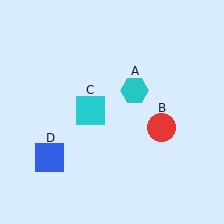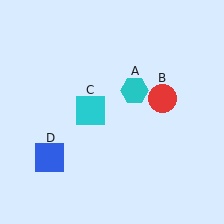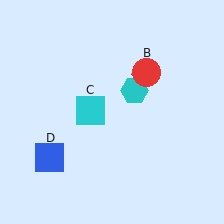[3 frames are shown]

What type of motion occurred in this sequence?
The red circle (object B) rotated counterclockwise around the center of the scene.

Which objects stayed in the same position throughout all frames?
Cyan hexagon (object A) and cyan square (object C) and blue square (object D) remained stationary.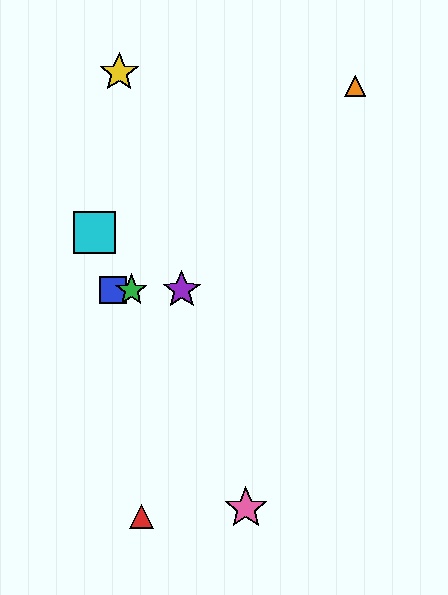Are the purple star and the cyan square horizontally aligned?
No, the purple star is at y≈290 and the cyan square is at y≈232.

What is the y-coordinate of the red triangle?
The red triangle is at y≈517.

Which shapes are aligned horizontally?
The blue square, the green star, the purple star are aligned horizontally.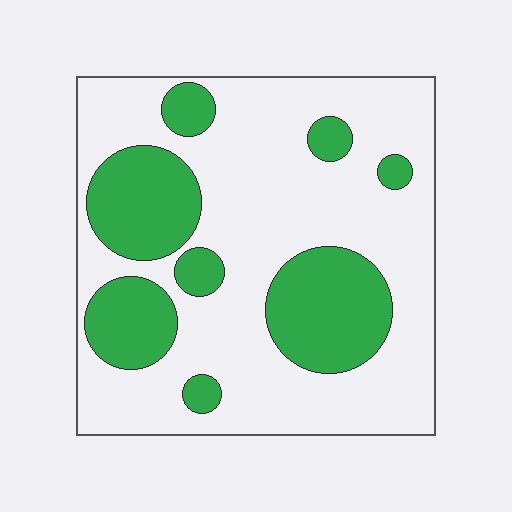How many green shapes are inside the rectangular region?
8.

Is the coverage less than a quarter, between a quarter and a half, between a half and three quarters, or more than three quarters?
Between a quarter and a half.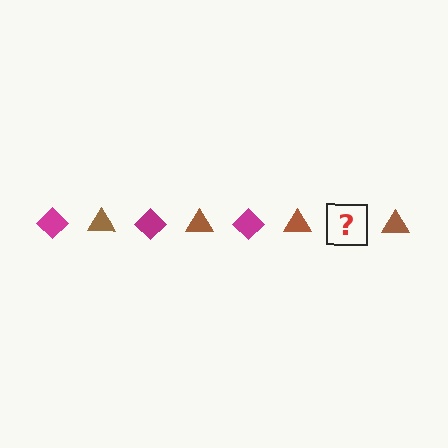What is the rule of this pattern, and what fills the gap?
The rule is that the pattern alternates between magenta diamond and brown triangle. The gap should be filled with a magenta diamond.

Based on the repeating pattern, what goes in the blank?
The blank should be a magenta diamond.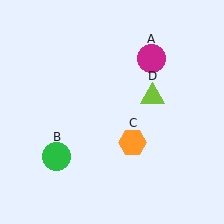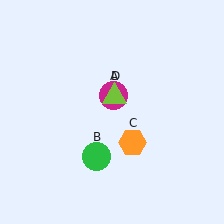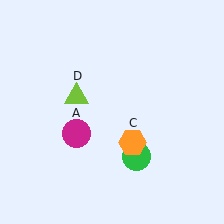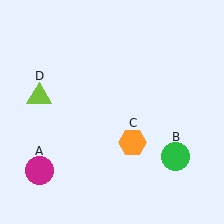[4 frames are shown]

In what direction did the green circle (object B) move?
The green circle (object B) moved right.